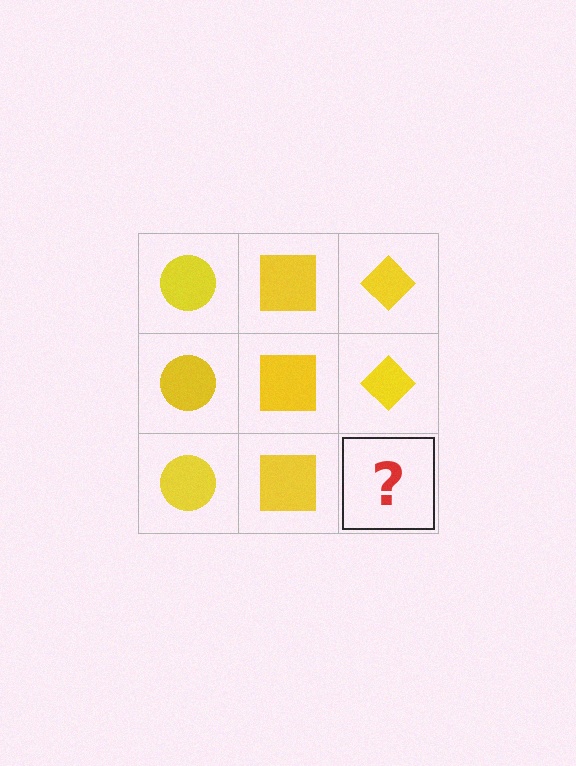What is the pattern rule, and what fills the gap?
The rule is that each column has a consistent shape. The gap should be filled with a yellow diamond.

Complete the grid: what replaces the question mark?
The question mark should be replaced with a yellow diamond.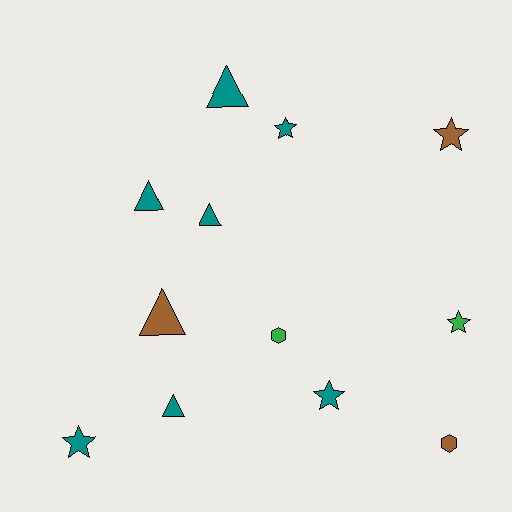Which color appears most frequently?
Teal, with 7 objects.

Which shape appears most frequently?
Triangle, with 5 objects.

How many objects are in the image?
There are 12 objects.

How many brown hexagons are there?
There is 1 brown hexagon.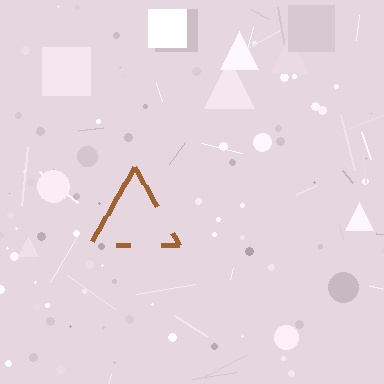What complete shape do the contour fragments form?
The contour fragments form a triangle.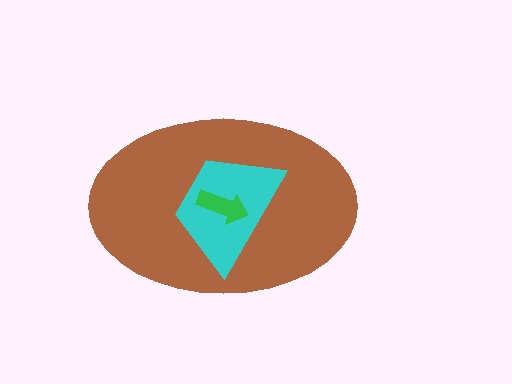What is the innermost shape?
The green arrow.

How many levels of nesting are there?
3.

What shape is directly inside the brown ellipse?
The cyan trapezoid.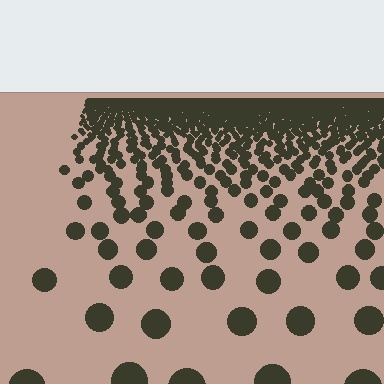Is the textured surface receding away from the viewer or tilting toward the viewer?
The surface is receding away from the viewer. Texture elements get smaller and denser toward the top.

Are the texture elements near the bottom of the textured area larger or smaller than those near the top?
Larger. Near the bottom, elements are closer to the viewer and appear at a bigger on-screen size.